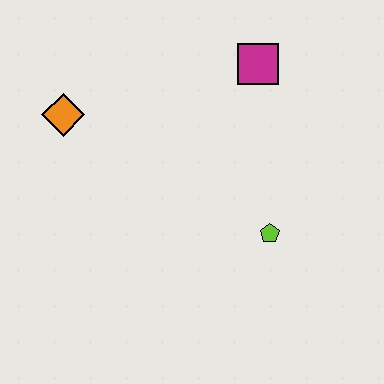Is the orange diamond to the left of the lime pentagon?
Yes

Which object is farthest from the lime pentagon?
The orange diamond is farthest from the lime pentagon.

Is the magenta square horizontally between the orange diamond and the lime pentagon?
Yes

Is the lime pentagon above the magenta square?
No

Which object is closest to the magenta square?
The lime pentagon is closest to the magenta square.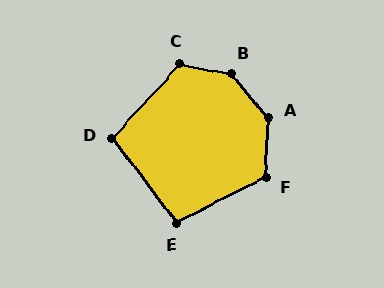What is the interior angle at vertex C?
Approximately 122 degrees (obtuse).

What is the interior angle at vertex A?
Approximately 137 degrees (obtuse).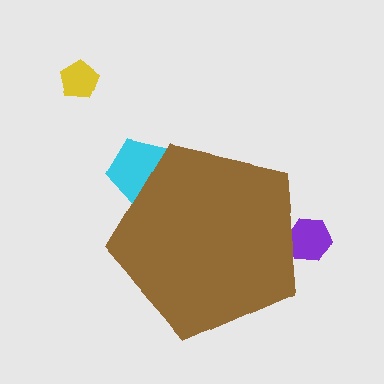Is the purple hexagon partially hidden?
Yes, the purple hexagon is partially hidden behind the brown pentagon.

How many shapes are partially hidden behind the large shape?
2 shapes are partially hidden.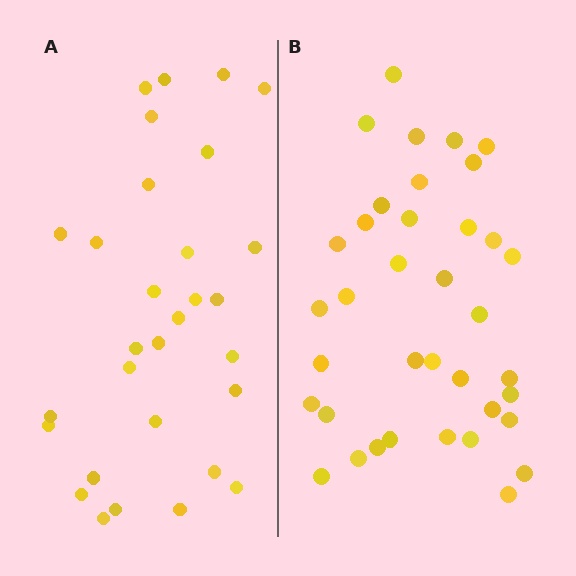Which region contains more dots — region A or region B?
Region B (the right region) has more dots.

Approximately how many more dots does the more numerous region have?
Region B has roughly 8 or so more dots than region A.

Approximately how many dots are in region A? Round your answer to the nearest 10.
About 30 dots.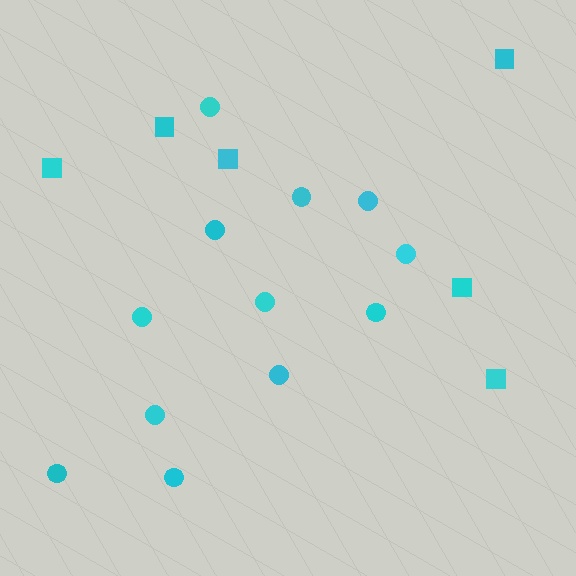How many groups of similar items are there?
There are 2 groups: one group of circles (12) and one group of squares (6).